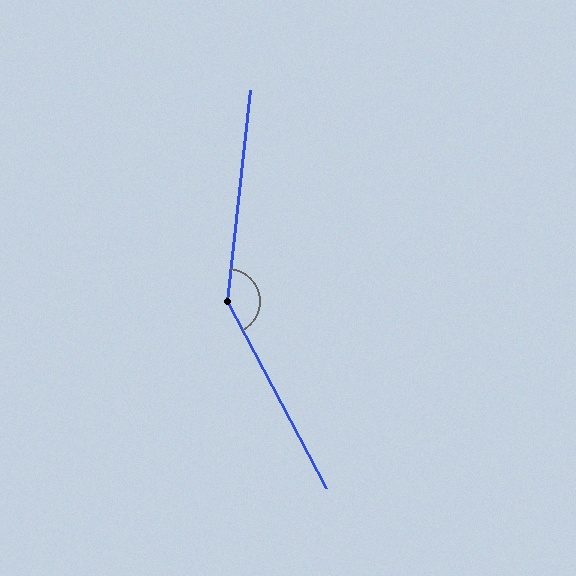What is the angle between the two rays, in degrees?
Approximately 146 degrees.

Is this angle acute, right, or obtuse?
It is obtuse.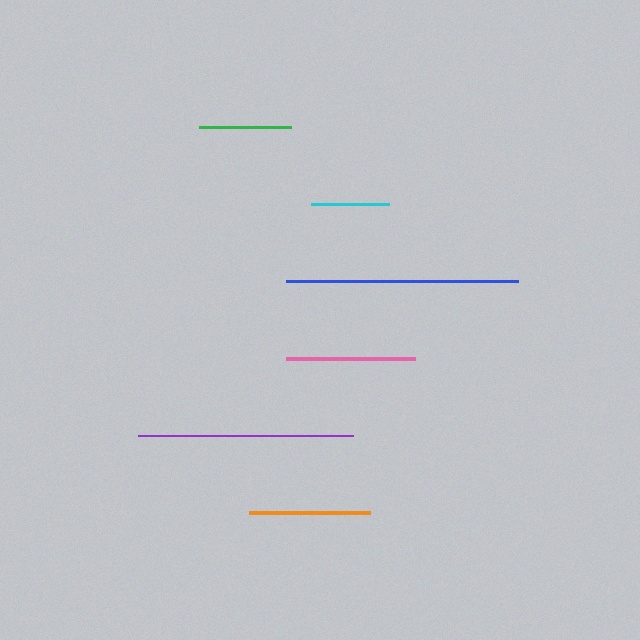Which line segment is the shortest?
The cyan line is the shortest at approximately 78 pixels.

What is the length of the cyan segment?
The cyan segment is approximately 78 pixels long.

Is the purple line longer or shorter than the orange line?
The purple line is longer than the orange line.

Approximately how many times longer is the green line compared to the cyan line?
The green line is approximately 1.2 times the length of the cyan line.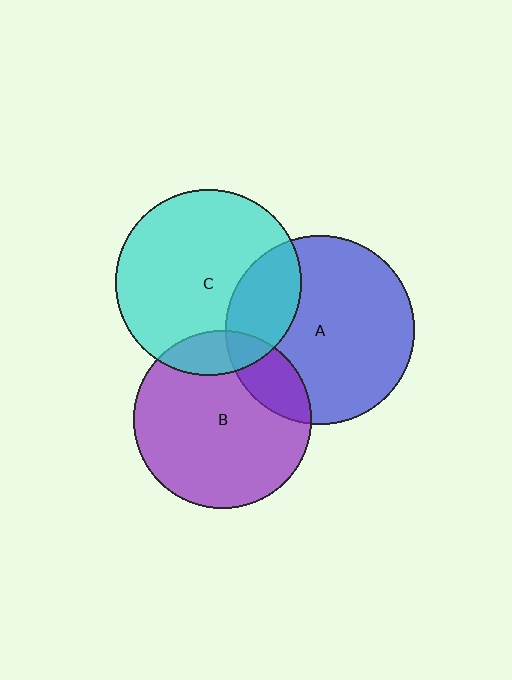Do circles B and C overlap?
Yes.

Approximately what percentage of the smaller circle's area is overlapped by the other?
Approximately 15%.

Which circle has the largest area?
Circle A (blue).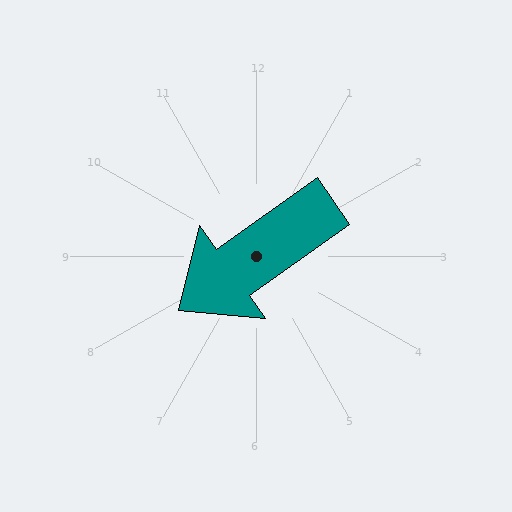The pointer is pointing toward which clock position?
Roughly 8 o'clock.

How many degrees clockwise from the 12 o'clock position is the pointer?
Approximately 235 degrees.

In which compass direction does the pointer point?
Southwest.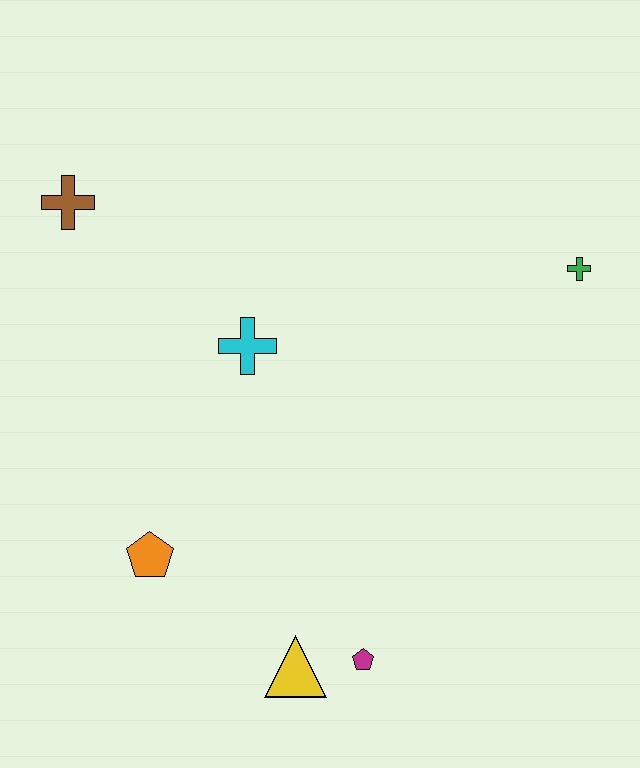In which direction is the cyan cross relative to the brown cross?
The cyan cross is to the right of the brown cross.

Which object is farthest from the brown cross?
The magenta pentagon is farthest from the brown cross.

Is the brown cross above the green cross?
Yes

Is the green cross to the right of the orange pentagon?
Yes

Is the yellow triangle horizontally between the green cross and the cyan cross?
Yes